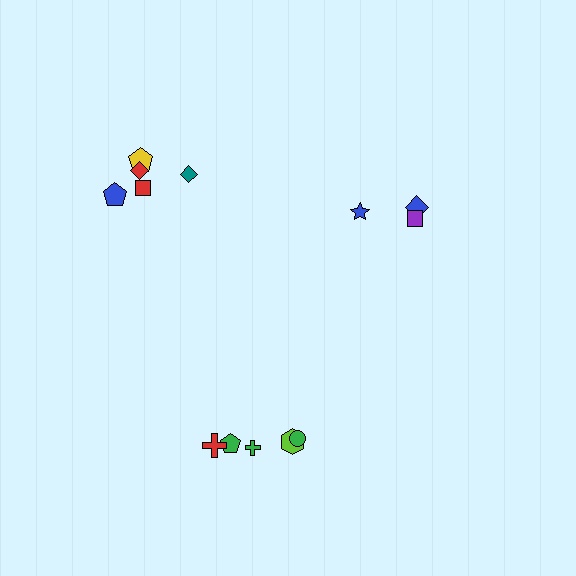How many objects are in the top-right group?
There are 3 objects.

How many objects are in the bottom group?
There are 5 objects.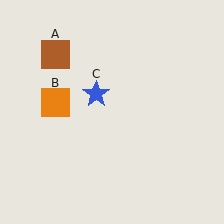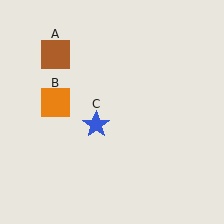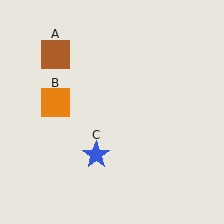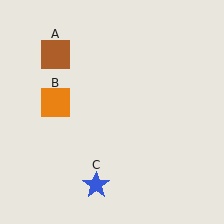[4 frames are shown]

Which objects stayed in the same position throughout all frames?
Brown square (object A) and orange square (object B) remained stationary.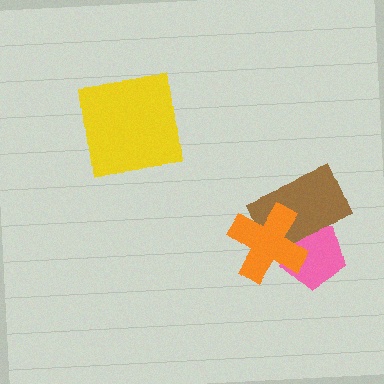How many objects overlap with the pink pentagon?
2 objects overlap with the pink pentagon.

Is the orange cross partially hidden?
No, no other shape covers it.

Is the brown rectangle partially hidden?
Yes, it is partially covered by another shape.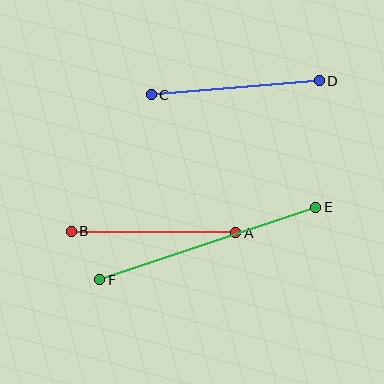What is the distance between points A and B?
The distance is approximately 164 pixels.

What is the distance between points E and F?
The distance is approximately 228 pixels.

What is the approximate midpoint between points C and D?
The midpoint is at approximately (235, 88) pixels.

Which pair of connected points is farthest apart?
Points E and F are farthest apart.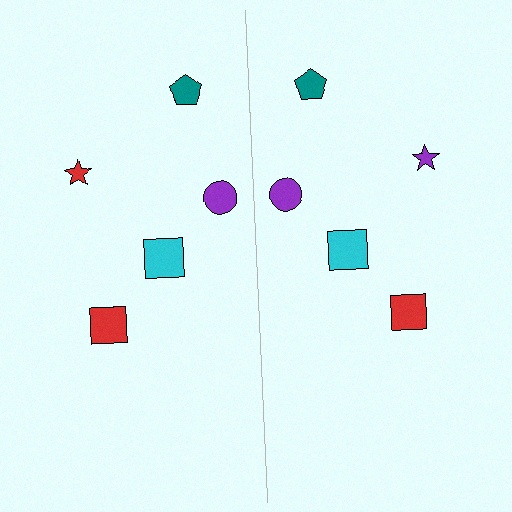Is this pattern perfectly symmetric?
No, the pattern is not perfectly symmetric. The purple star on the right side breaks the symmetry — its mirror counterpart is red.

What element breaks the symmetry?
The purple star on the right side breaks the symmetry — its mirror counterpart is red.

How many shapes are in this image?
There are 10 shapes in this image.